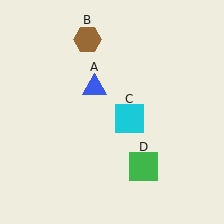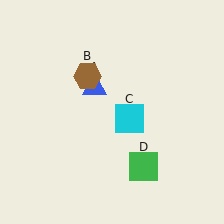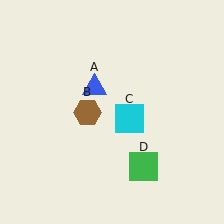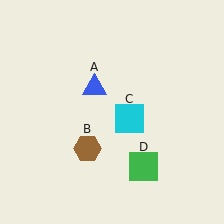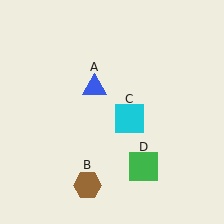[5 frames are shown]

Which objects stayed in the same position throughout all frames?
Blue triangle (object A) and cyan square (object C) and green square (object D) remained stationary.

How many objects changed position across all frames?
1 object changed position: brown hexagon (object B).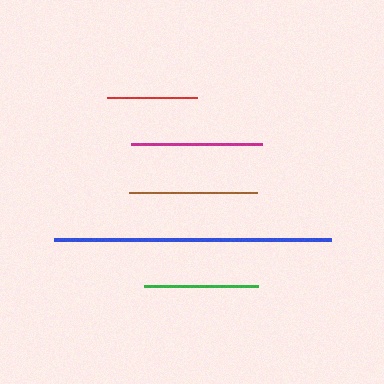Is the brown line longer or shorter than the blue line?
The blue line is longer than the brown line.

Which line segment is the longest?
The blue line is the longest at approximately 277 pixels.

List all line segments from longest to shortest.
From longest to shortest: blue, magenta, brown, green, red.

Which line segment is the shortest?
The red line is the shortest at approximately 90 pixels.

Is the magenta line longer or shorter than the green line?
The magenta line is longer than the green line.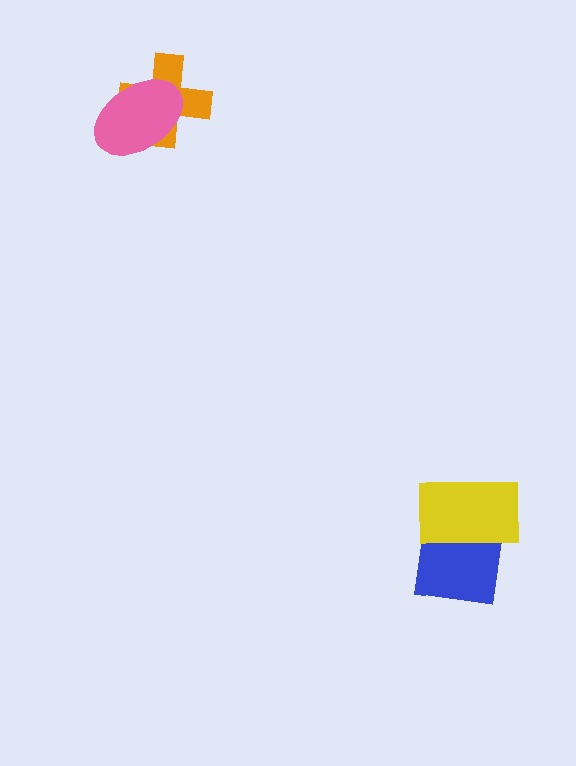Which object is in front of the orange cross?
The pink ellipse is in front of the orange cross.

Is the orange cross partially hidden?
Yes, it is partially covered by another shape.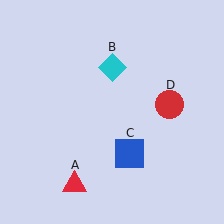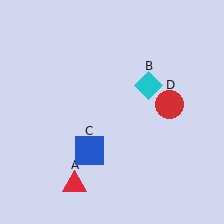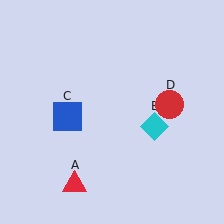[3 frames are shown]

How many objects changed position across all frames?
2 objects changed position: cyan diamond (object B), blue square (object C).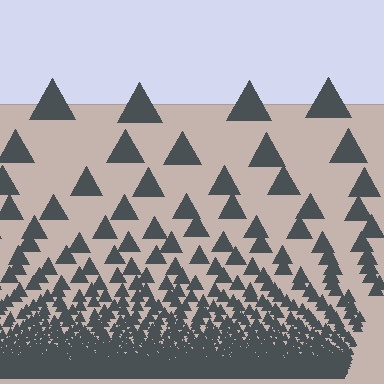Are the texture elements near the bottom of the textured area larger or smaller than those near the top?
Smaller. The gradient is inverted — elements near the bottom are smaller and denser.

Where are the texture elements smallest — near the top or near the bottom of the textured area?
Near the bottom.